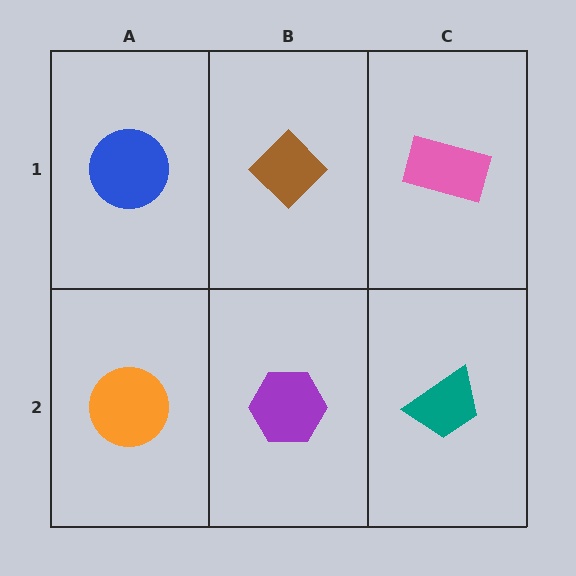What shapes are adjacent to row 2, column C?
A pink rectangle (row 1, column C), a purple hexagon (row 2, column B).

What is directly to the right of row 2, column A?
A purple hexagon.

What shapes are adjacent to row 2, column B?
A brown diamond (row 1, column B), an orange circle (row 2, column A), a teal trapezoid (row 2, column C).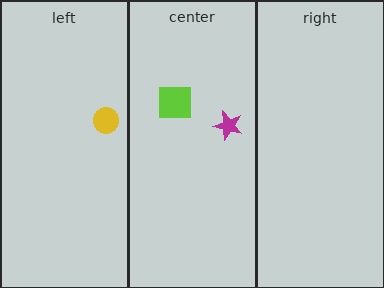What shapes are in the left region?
The yellow circle.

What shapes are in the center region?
The lime square, the magenta star.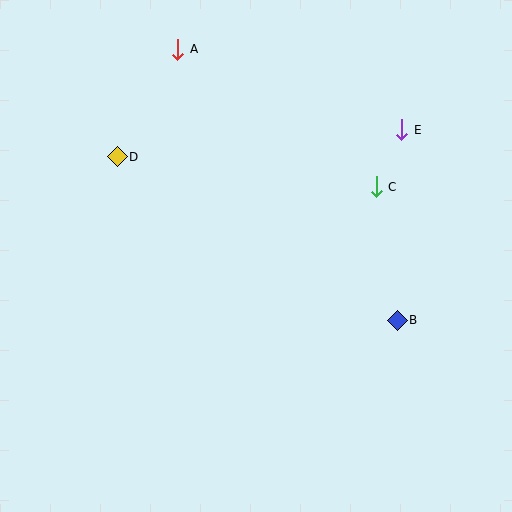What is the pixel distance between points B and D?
The distance between B and D is 324 pixels.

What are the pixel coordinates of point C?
Point C is at (376, 187).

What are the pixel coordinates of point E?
Point E is at (402, 130).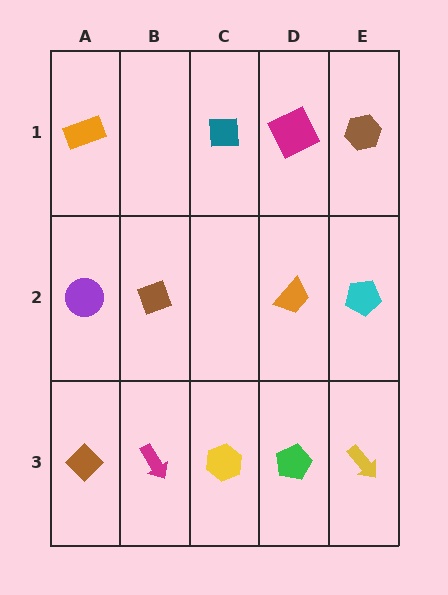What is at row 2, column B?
A brown diamond.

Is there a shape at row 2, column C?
No, that cell is empty.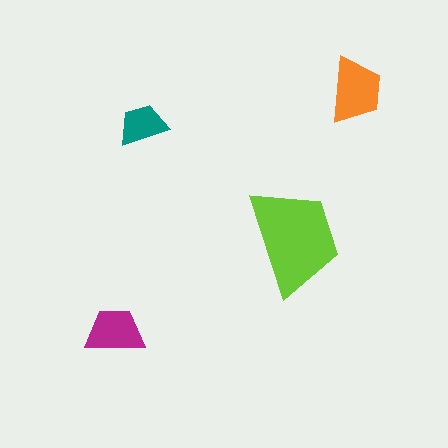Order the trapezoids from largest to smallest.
the lime one, the orange one, the magenta one, the teal one.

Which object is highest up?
The orange trapezoid is topmost.